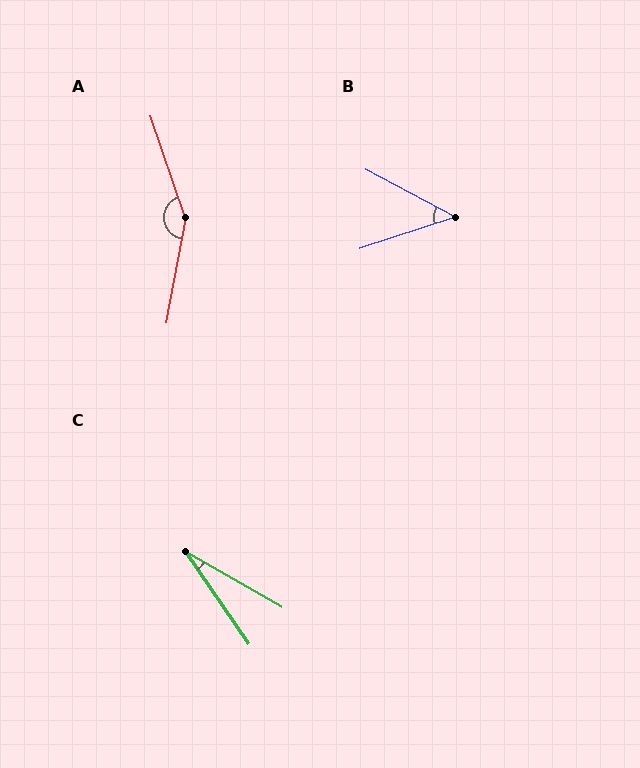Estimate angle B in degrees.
Approximately 46 degrees.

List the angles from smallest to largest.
C (26°), B (46°), A (151°).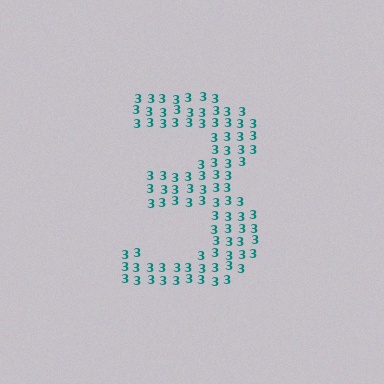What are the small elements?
The small elements are digit 3's.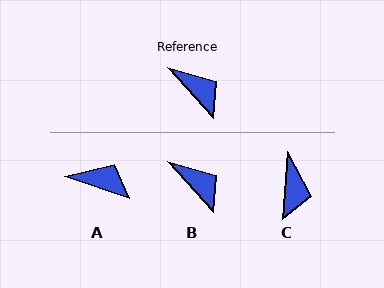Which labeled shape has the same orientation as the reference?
B.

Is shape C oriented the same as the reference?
No, it is off by about 47 degrees.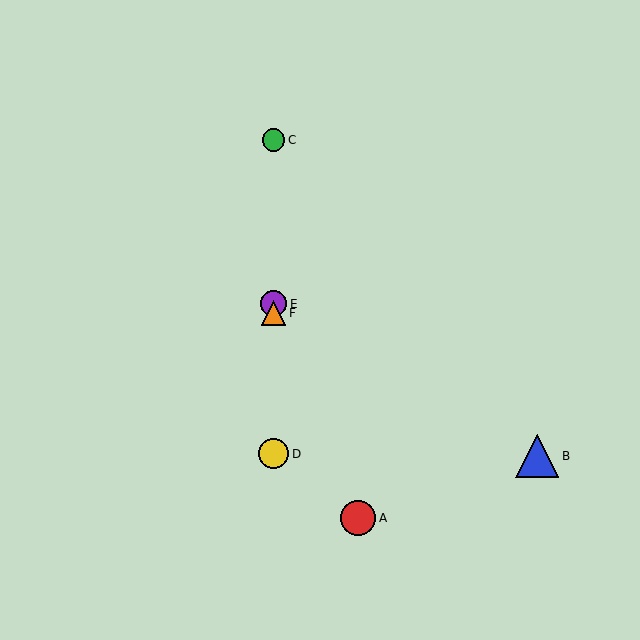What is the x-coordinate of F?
Object F is at x≈274.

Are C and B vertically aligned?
No, C is at x≈274 and B is at x≈537.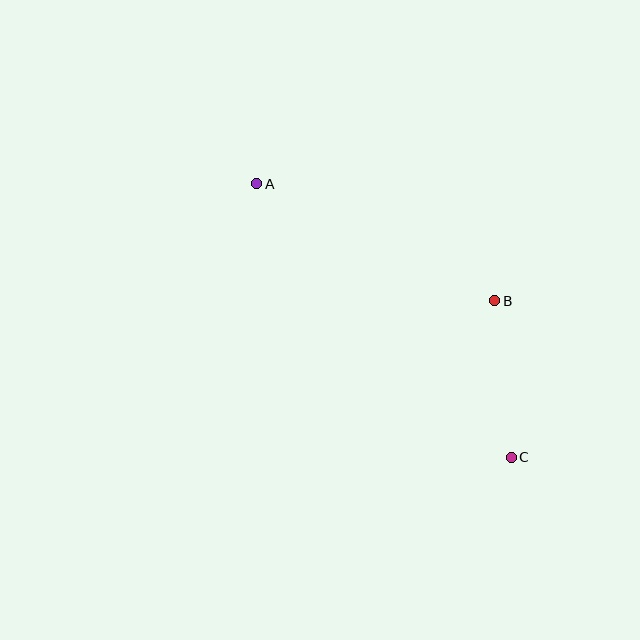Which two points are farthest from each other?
Points A and C are farthest from each other.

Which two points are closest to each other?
Points B and C are closest to each other.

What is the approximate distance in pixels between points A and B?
The distance between A and B is approximately 265 pixels.